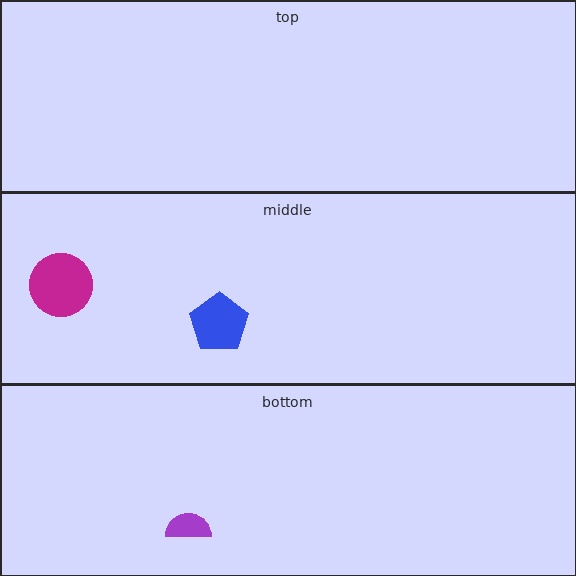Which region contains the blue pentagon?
The middle region.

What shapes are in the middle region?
The blue pentagon, the magenta circle.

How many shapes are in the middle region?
2.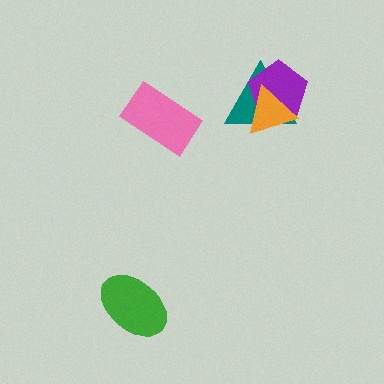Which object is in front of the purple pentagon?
The orange triangle is in front of the purple pentagon.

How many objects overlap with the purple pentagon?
2 objects overlap with the purple pentagon.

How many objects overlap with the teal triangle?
2 objects overlap with the teal triangle.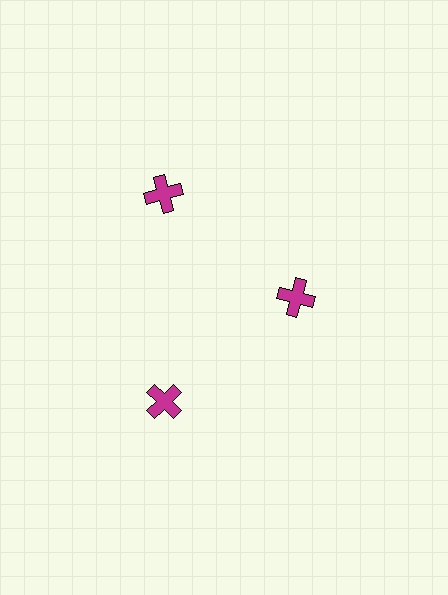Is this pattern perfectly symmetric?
No. The 3 magenta crosses are arranged in a ring, but one element near the 3 o'clock position is pulled inward toward the center, breaking the 3-fold rotational symmetry.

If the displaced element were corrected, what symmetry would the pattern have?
It would have 3-fold rotational symmetry — the pattern would map onto itself every 120 degrees.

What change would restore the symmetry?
The symmetry would be restored by moving it outward, back onto the ring so that all 3 crosses sit at equal angles and equal distance from the center.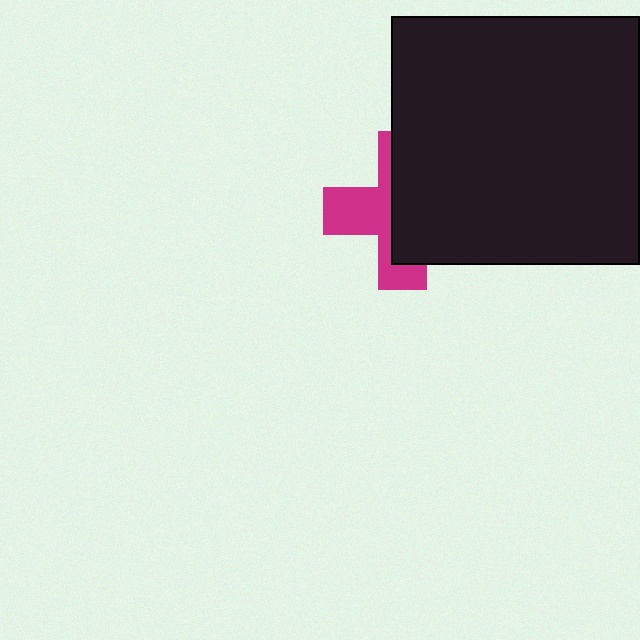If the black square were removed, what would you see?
You would see the complete magenta cross.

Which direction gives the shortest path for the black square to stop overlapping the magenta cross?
Moving right gives the shortest separation.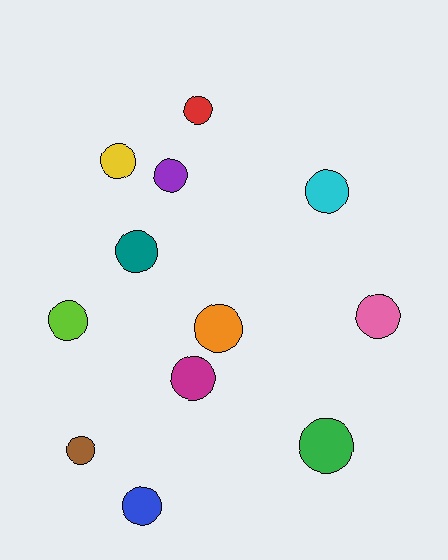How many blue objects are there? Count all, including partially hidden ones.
There is 1 blue object.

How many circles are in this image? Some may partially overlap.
There are 12 circles.